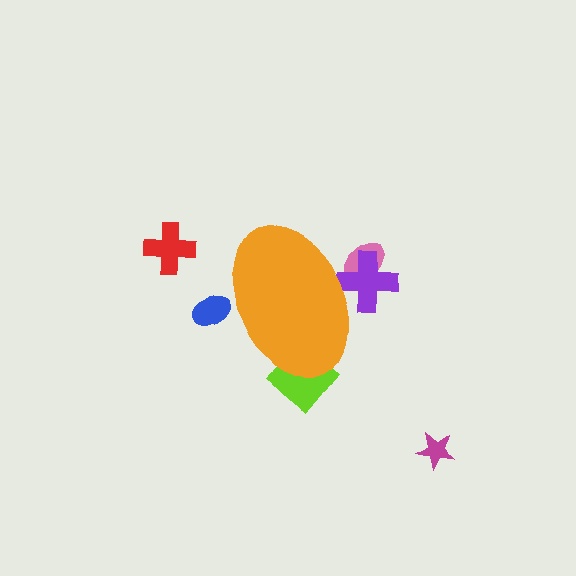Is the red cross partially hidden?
No, the red cross is fully visible.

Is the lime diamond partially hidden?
Yes, the lime diamond is partially hidden behind the orange ellipse.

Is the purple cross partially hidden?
Yes, the purple cross is partially hidden behind the orange ellipse.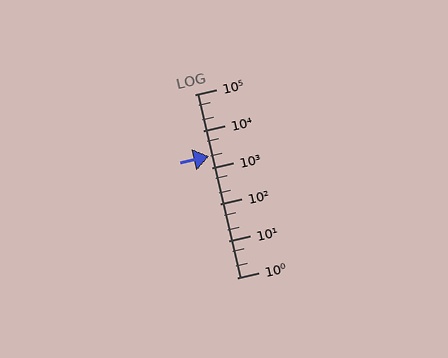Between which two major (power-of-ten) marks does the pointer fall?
The pointer is between 1000 and 10000.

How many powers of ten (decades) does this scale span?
The scale spans 5 decades, from 1 to 100000.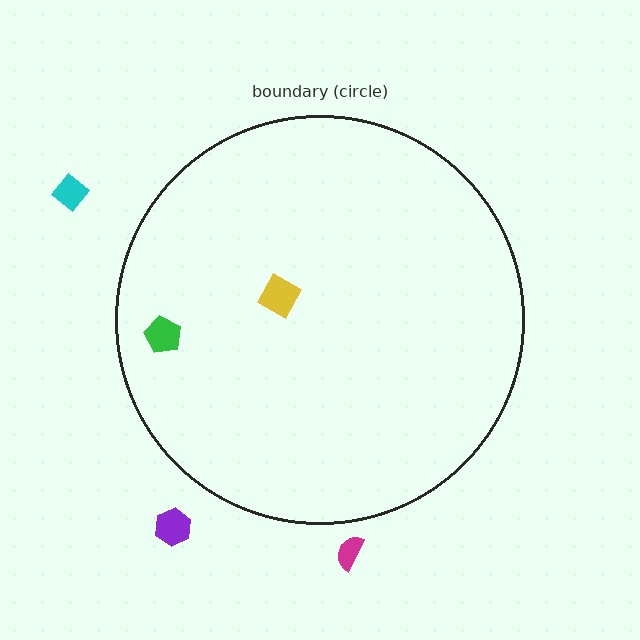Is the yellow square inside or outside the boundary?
Inside.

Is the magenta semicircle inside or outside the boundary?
Outside.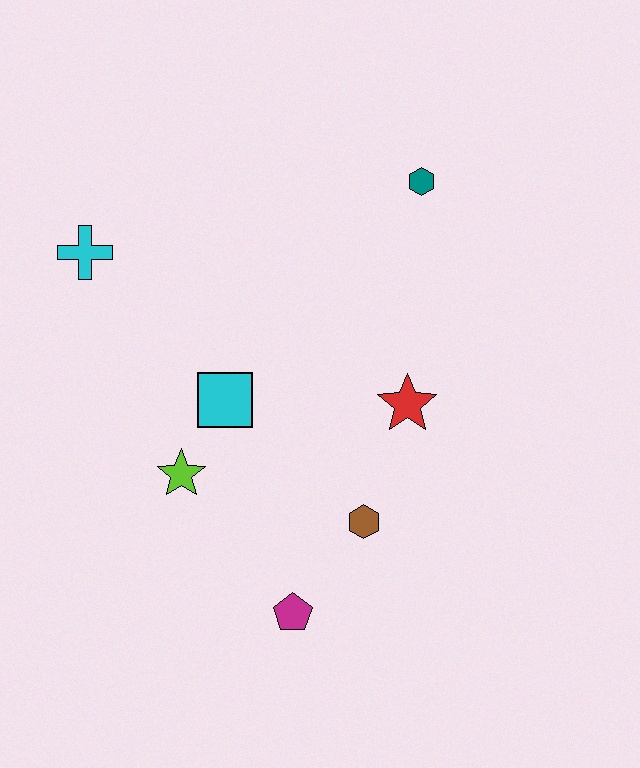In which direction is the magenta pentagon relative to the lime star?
The magenta pentagon is below the lime star.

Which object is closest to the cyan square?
The lime star is closest to the cyan square.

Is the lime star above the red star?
No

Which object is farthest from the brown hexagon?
The cyan cross is farthest from the brown hexagon.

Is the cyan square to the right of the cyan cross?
Yes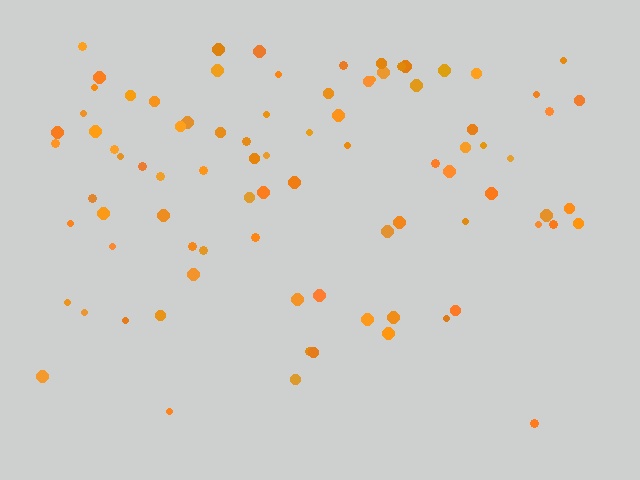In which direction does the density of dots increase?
From bottom to top, with the top side densest.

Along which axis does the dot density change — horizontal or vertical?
Vertical.